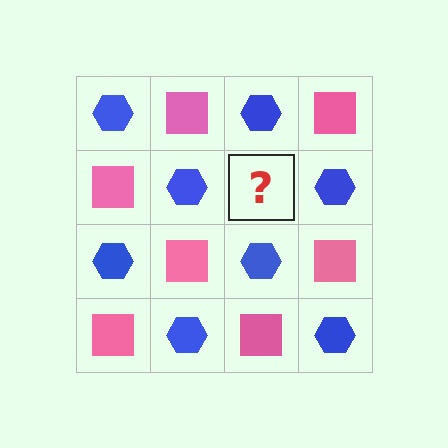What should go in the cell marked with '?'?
The missing cell should contain a pink square.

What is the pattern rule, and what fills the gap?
The rule is that it alternates blue hexagon and pink square in a checkerboard pattern. The gap should be filled with a pink square.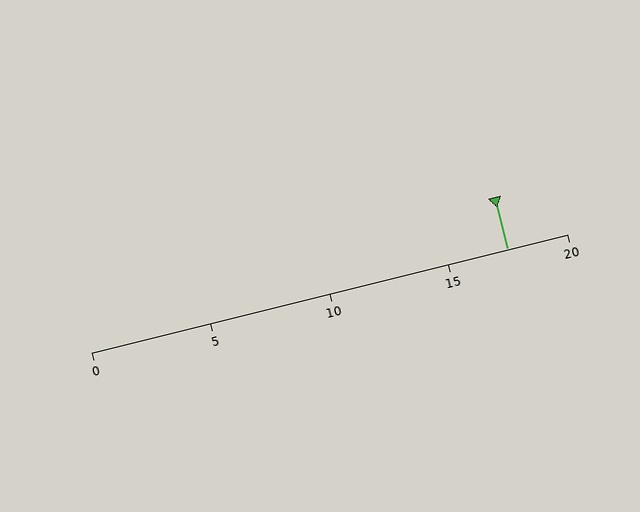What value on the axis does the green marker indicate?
The marker indicates approximately 17.5.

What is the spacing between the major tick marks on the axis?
The major ticks are spaced 5 apart.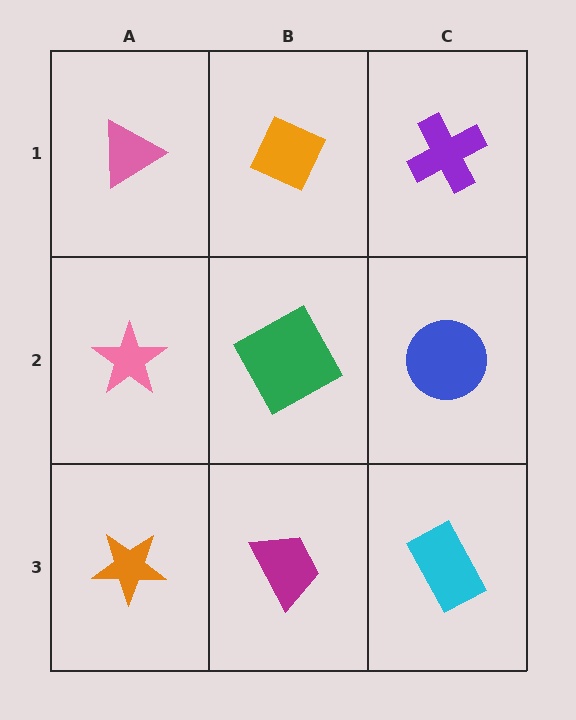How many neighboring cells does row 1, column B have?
3.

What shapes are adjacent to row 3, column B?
A green square (row 2, column B), an orange star (row 3, column A), a cyan rectangle (row 3, column C).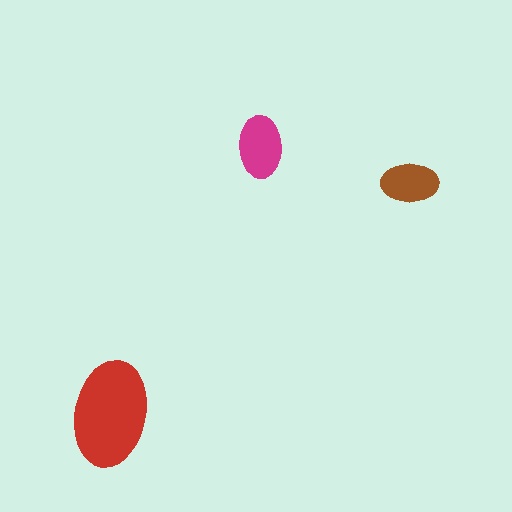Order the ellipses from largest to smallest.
the red one, the magenta one, the brown one.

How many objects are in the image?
There are 3 objects in the image.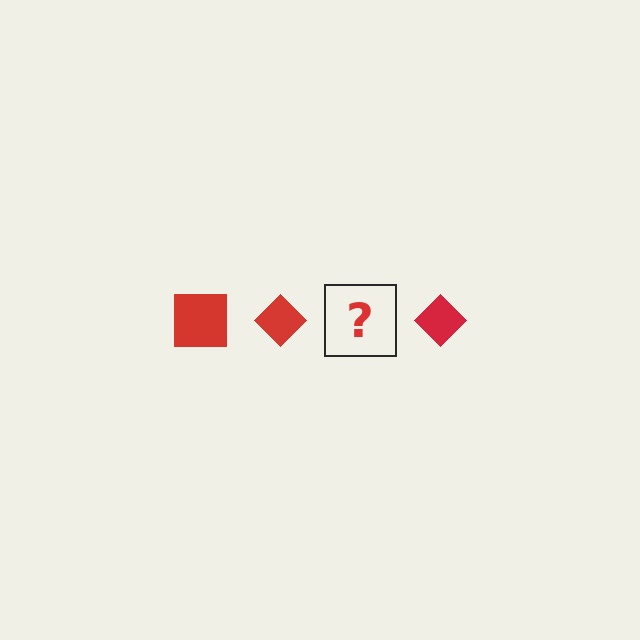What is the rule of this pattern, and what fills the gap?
The rule is that the pattern cycles through square, diamond shapes in red. The gap should be filled with a red square.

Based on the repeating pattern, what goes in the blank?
The blank should be a red square.